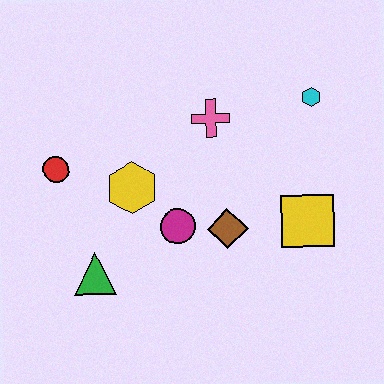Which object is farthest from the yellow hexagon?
The cyan hexagon is farthest from the yellow hexagon.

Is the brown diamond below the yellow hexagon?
Yes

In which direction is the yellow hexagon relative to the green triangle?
The yellow hexagon is above the green triangle.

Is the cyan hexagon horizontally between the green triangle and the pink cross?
No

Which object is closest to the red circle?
The yellow hexagon is closest to the red circle.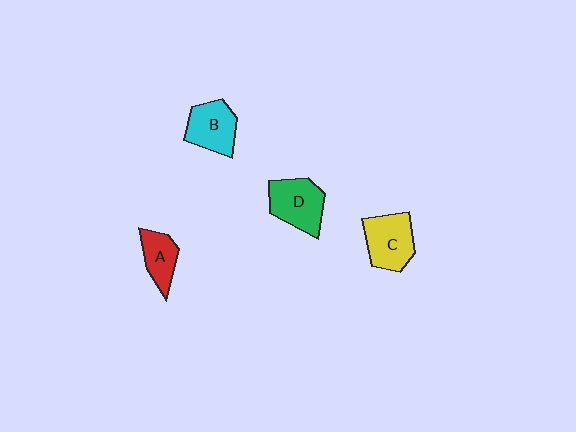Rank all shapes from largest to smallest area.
From largest to smallest: D (green), C (yellow), B (cyan), A (red).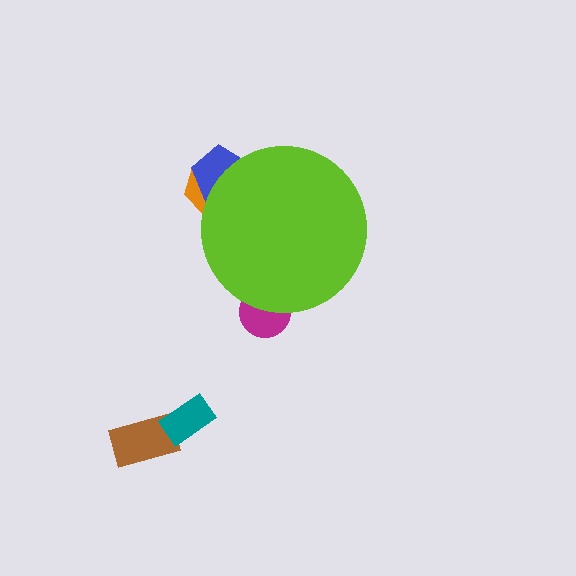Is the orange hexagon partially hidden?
Yes, the orange hexagon is partially hidden behind the lime circle.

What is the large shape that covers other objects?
A lime circle.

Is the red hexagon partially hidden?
Yes, the red hexagon is partially hidden behind the lime circle.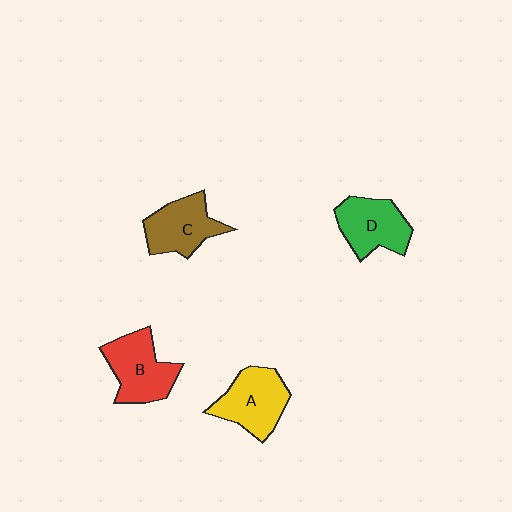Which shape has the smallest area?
Shape C (brown).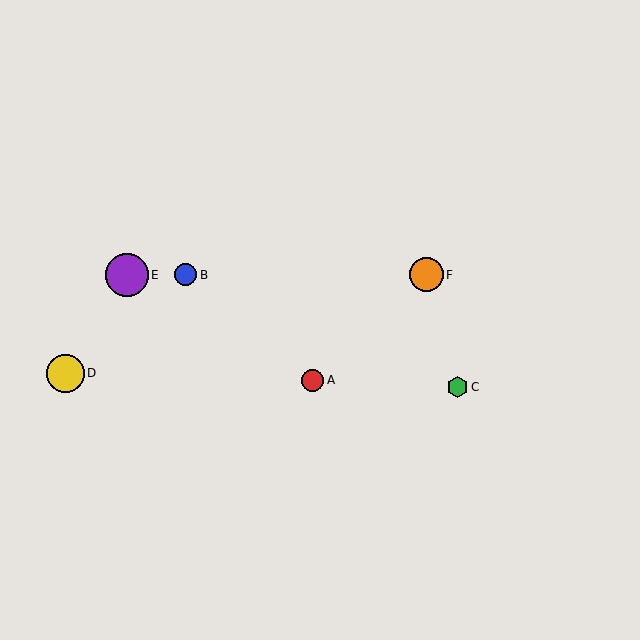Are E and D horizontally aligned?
No, E is at y≈275 and D is at y≈373.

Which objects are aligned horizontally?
Objects B, E, F are aligned horizontally.